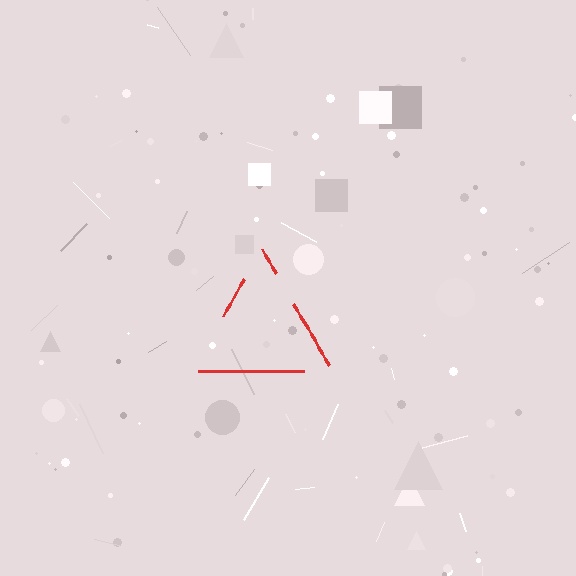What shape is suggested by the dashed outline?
The dashed outline suggests a triangle.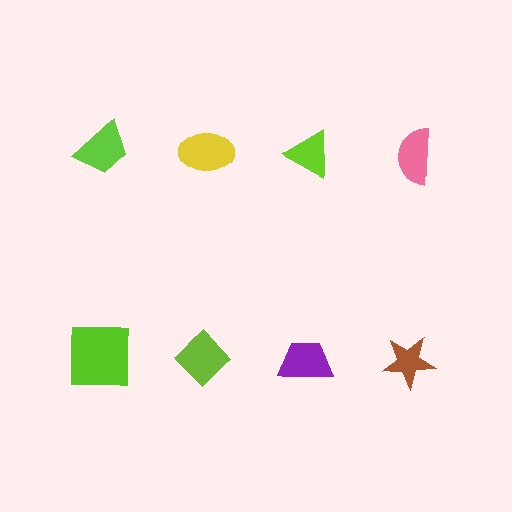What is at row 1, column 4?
A pink semicircle.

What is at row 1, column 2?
A yellow ellipse.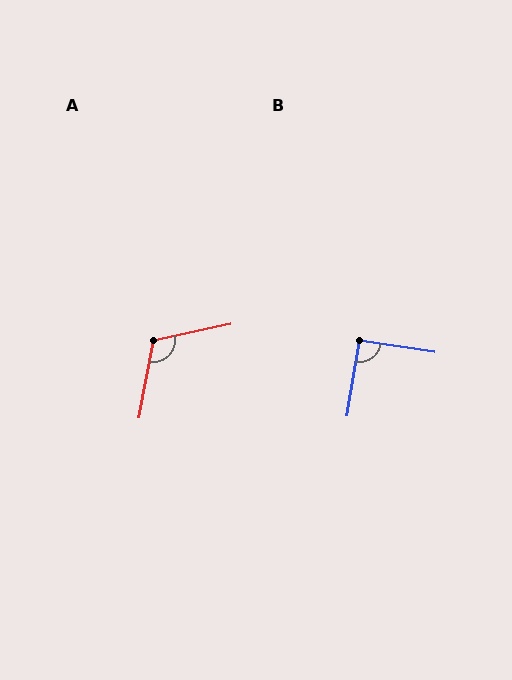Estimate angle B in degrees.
Approximately 91 degrees.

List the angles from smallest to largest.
B (91°), A (113°).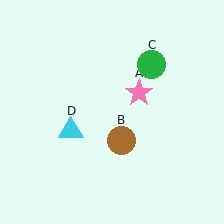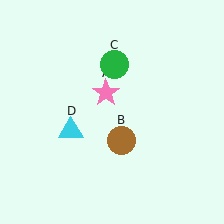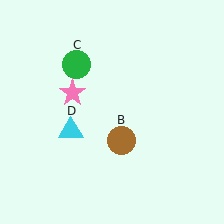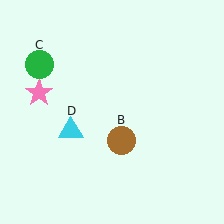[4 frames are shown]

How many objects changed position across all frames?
2 objects changed position: pink star (object A), green circle (object C).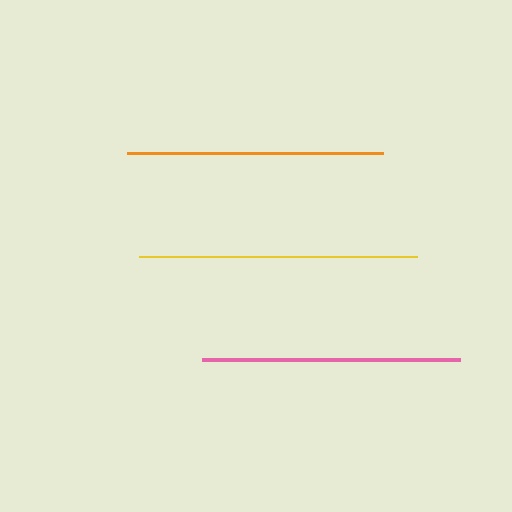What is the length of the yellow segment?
The yellow segment is approximately 278 pixels long.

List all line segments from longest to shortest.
From longest to shortest: yellow, pink, orange.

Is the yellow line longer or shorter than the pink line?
The yellow line is longer than the pink line.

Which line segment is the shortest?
The orange line is the shortest at approximately 256 pixels.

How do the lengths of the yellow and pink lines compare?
The yellow and pink lines are approximately the same length.